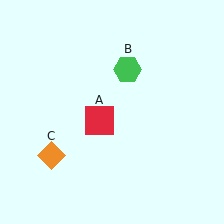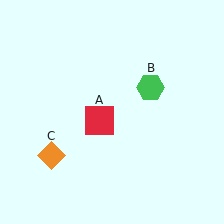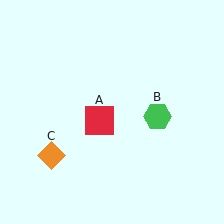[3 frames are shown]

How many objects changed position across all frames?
1 object changed position: green hexagon (object B).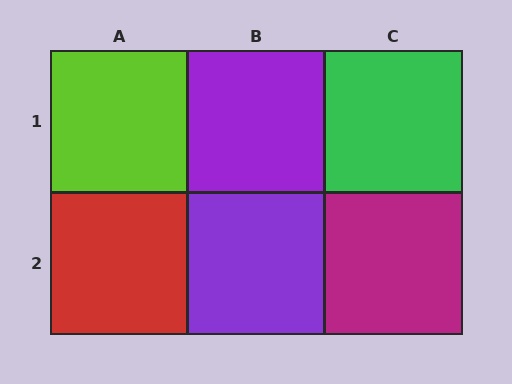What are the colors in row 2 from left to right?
Red, purple, magenta.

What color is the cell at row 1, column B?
Purple.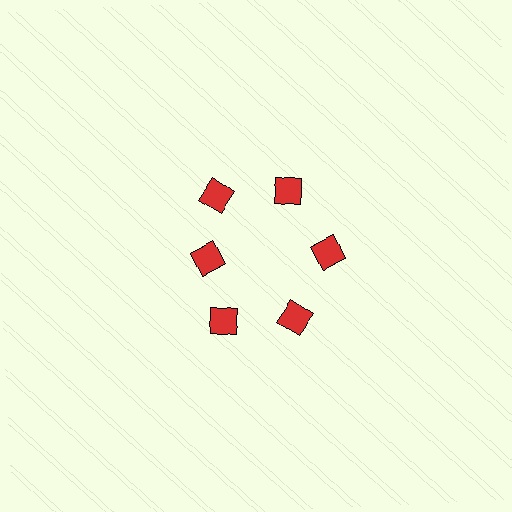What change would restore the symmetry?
The symmetry would be restored by moving it outward, back onto the ring so that all 6 squares sit at equal angles and equal distance from the center.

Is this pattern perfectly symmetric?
No. The 6 red squares are arranged in a ring, but one element near the 9 o'clock position is pulled inward toward the center, breaking the 6-fold rotational symmetry.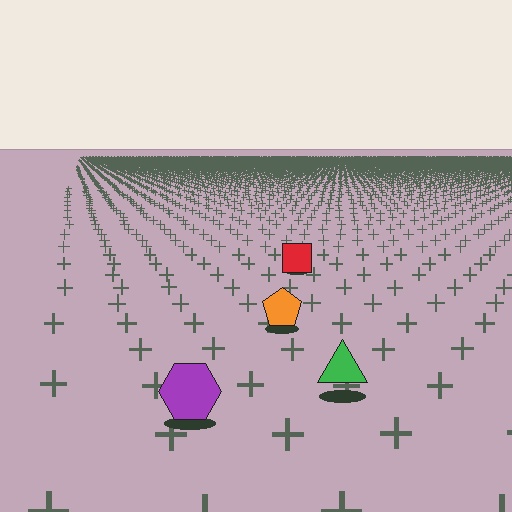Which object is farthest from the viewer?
The red square is farthest from the viewer. It appears smaller and the ground texture around it is denser.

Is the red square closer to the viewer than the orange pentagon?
No. The orange pentagon is closer — you can tell from the texture gradient: the ground texture is coarser near it.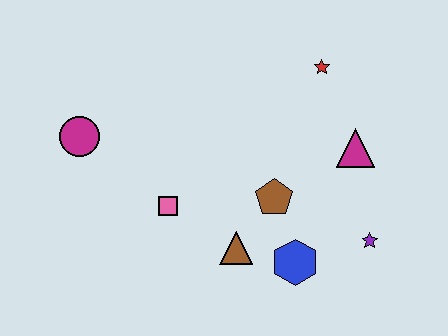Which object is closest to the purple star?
The blue hexagon is closest to the purple star.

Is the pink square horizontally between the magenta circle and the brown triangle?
Yes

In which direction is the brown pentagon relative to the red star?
The brown pentagon is below the red star.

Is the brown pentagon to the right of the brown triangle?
Yes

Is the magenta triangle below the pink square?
No